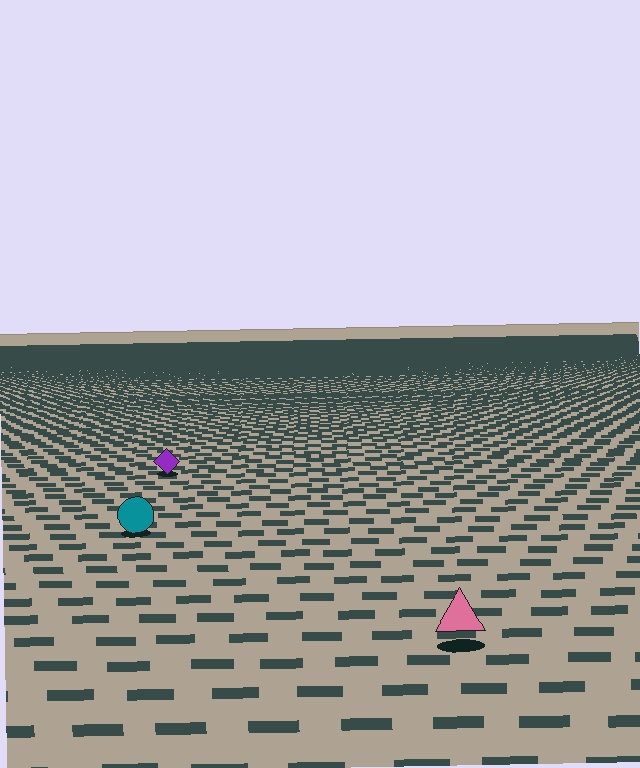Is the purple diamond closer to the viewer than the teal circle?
No. The teal circle is closer — you can tell from the texture gradient: the ground texture is coarser near it.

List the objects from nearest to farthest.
From nearest to farthest: the pink triangle, the teal circle, the purple diamond.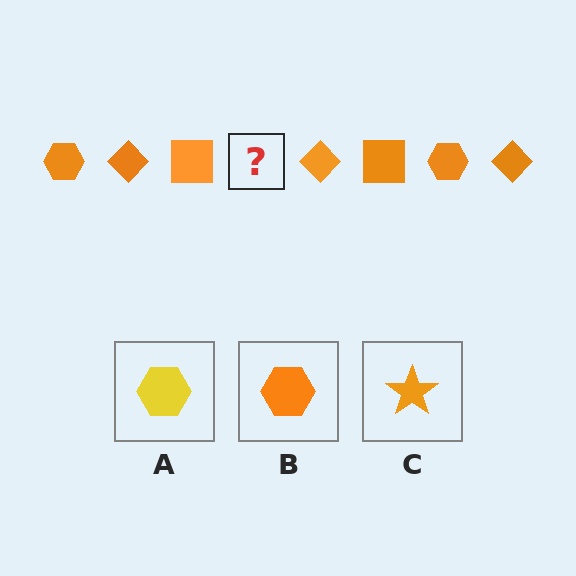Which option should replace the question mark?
Option B.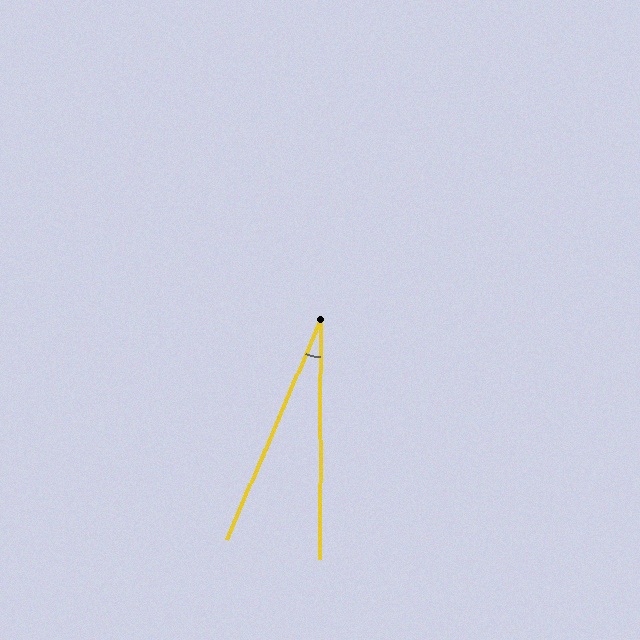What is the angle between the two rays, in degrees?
Approximately 23 degrees.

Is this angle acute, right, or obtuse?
It is acute.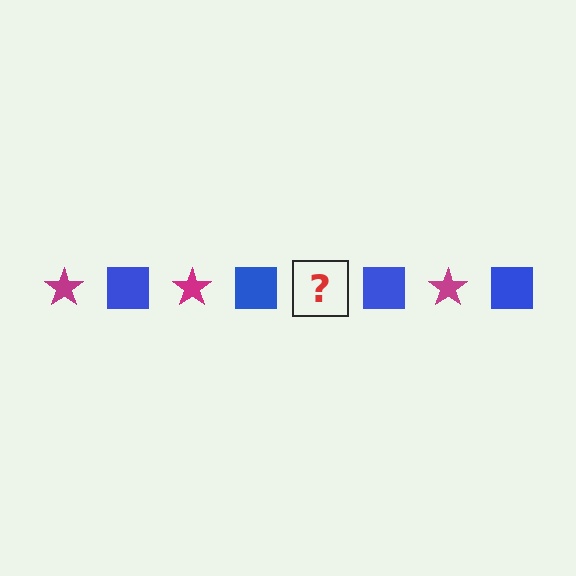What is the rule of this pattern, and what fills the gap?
The rule is that the pattern alternates between magenta star and blue square. The gap should be filled with a magenta star.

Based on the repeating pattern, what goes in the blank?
The blank should be a magenta star.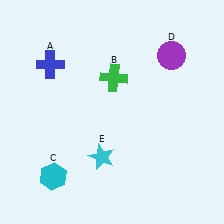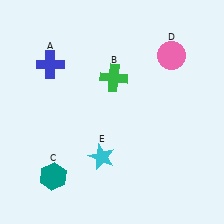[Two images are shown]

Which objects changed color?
C changed from cyan to teal. D changed from purple to pink.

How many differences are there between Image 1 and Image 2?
There are 2 differences between the two images.